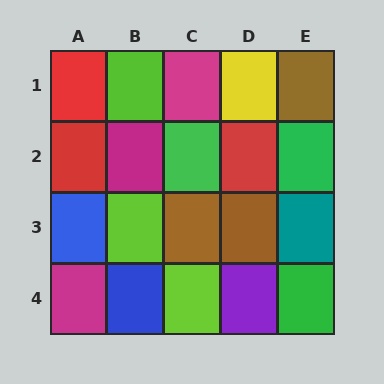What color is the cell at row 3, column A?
Blue.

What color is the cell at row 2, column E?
Green.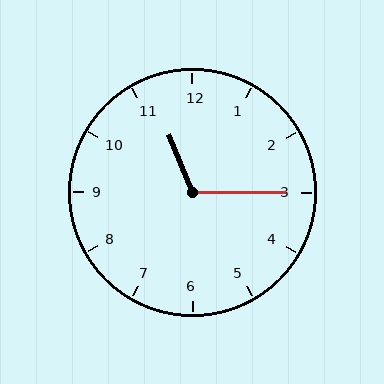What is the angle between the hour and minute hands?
Approximately 112 degrees.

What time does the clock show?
11:15.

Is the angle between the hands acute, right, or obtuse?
It is obtuse.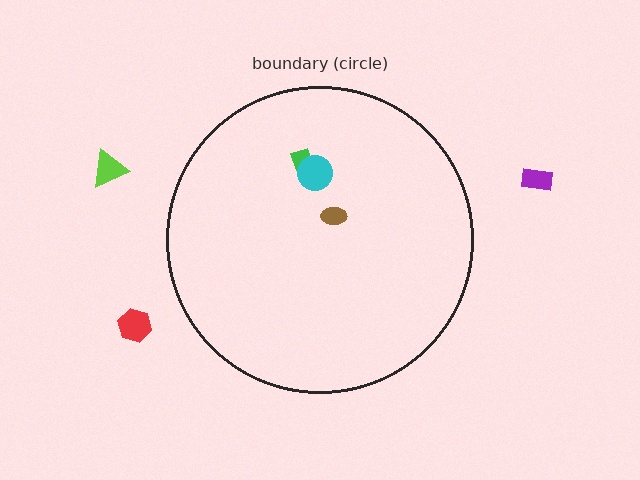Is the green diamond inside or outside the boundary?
Inside.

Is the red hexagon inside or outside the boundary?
Outside.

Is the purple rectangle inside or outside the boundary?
Outside.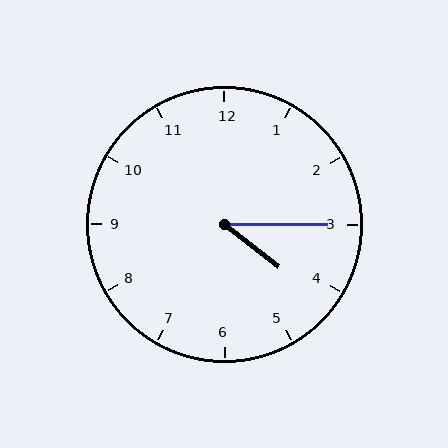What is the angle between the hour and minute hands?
Approximately 38 degrees.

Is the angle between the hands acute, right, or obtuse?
It is acute.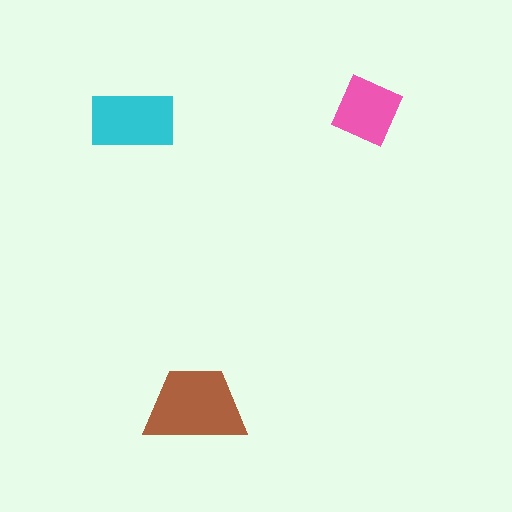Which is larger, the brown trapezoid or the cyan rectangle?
The brown trapezoid.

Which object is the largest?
The brown trapezoid.